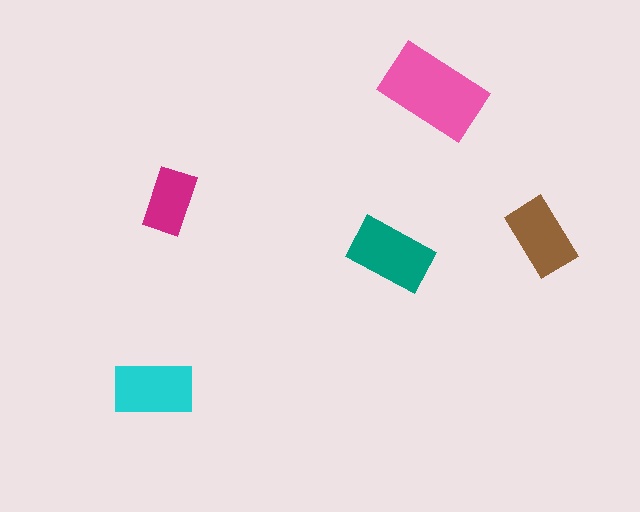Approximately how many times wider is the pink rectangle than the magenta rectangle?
About 1.5 times wider.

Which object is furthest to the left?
The cyan rectangle is leftmost.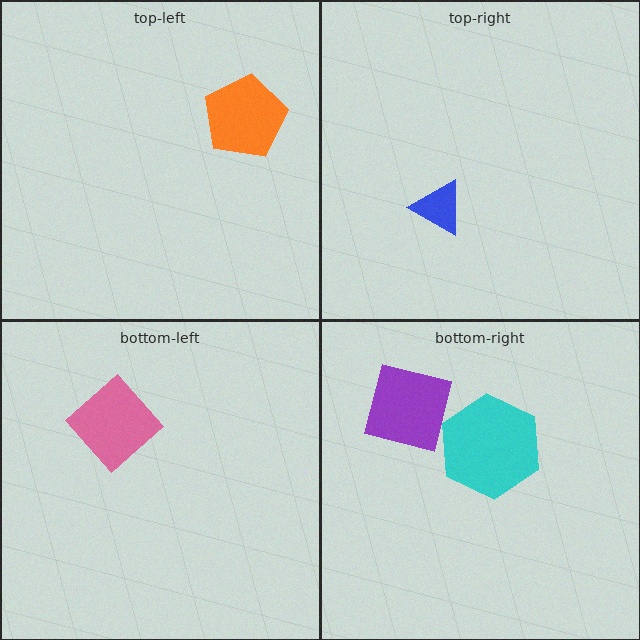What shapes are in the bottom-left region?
The pink diamond.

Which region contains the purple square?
The bottom-right region.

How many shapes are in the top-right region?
1.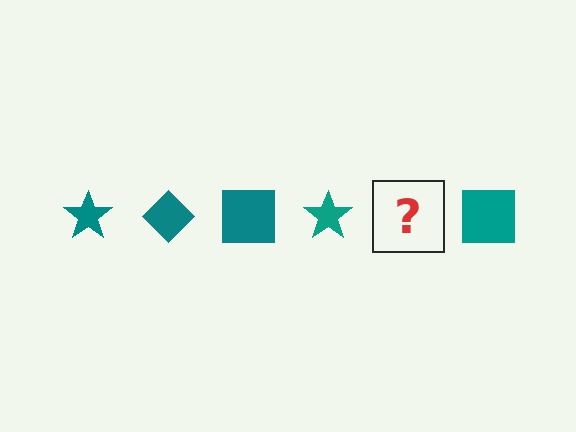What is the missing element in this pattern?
The missing element is a teal diamond.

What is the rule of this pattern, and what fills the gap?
The rule is that the pattern cycles through star, diamond, square shapes in teal. The gap should be filled with a teal diamond.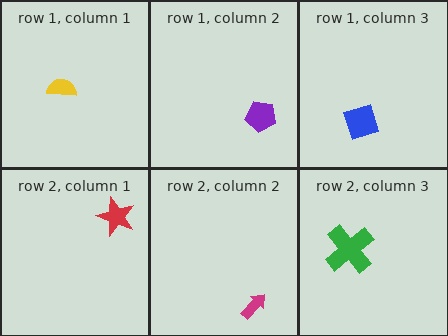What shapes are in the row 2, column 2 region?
The magenta arrow.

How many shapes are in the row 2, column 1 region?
1.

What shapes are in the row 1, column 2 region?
The purple pentagon.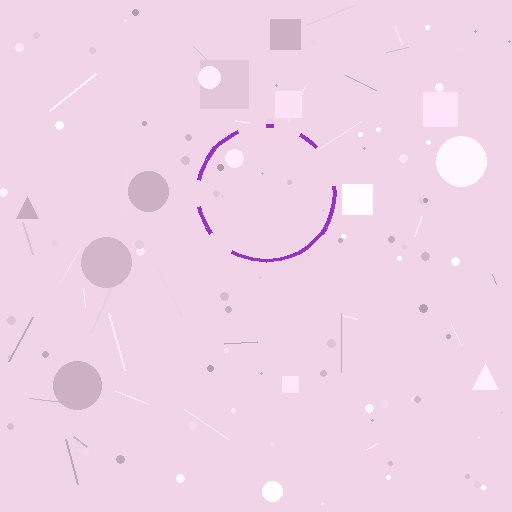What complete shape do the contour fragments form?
The contour fragments form a circle.